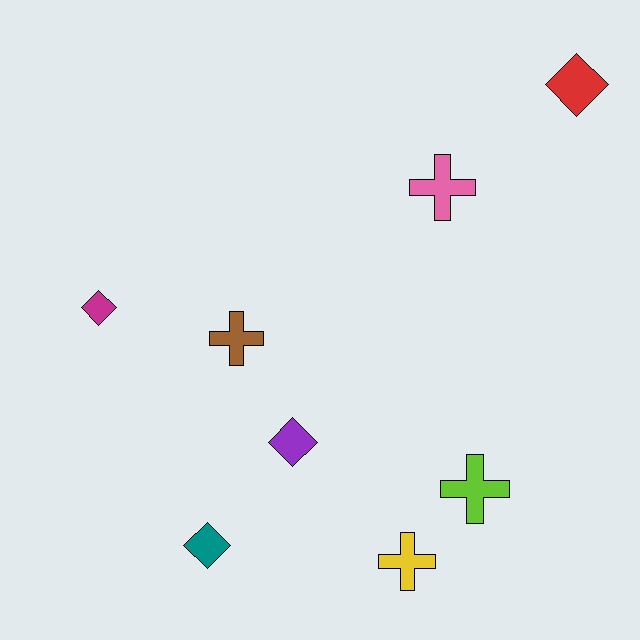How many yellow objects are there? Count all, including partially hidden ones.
There is 1 yellow object.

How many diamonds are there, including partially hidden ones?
There are 4 diamonds.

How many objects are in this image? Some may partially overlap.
There are 8 objects.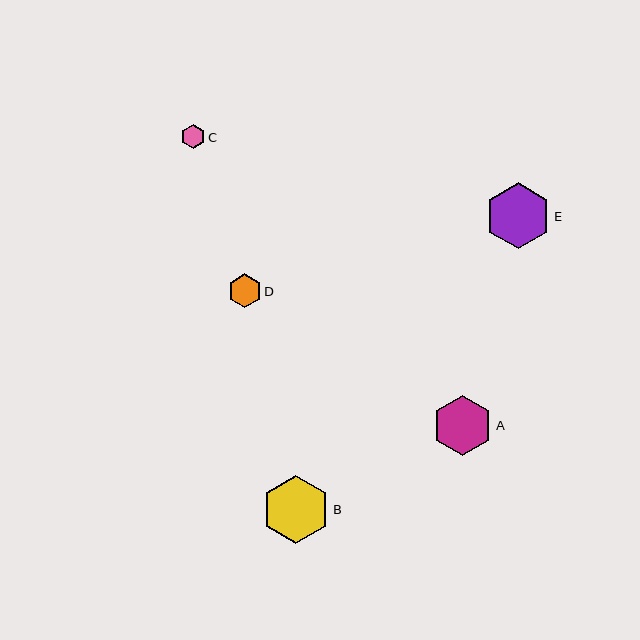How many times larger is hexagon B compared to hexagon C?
Hexagon B is approximately 2.9 times the size of hexagon C.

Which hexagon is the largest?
Hexagon B is the largest with a size of approximately 68 pixels.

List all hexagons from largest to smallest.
From largest to smallest: B, E, A, D, C.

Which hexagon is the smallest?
Hexagon C is the smallest with a size of approximately 24 pixels.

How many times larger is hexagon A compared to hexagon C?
Hexagon A is approximately 2.5 times the size of hexagon C.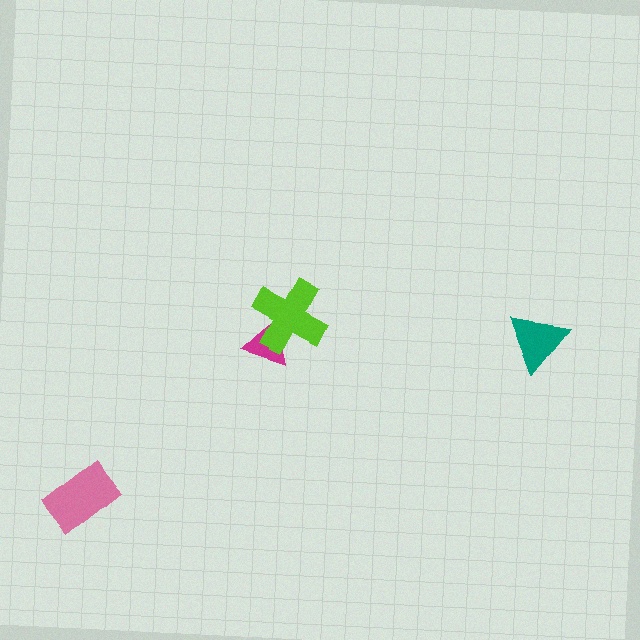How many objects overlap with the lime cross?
1 object overlaps with the lime cross.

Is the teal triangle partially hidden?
No, no other shape covers it.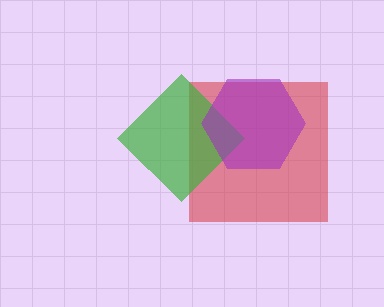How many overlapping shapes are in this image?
There are 3 overlapping shapes in the image.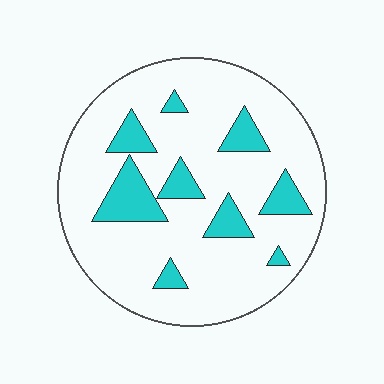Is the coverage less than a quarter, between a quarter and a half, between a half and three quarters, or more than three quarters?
Less than a quarter.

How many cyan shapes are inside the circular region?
9.